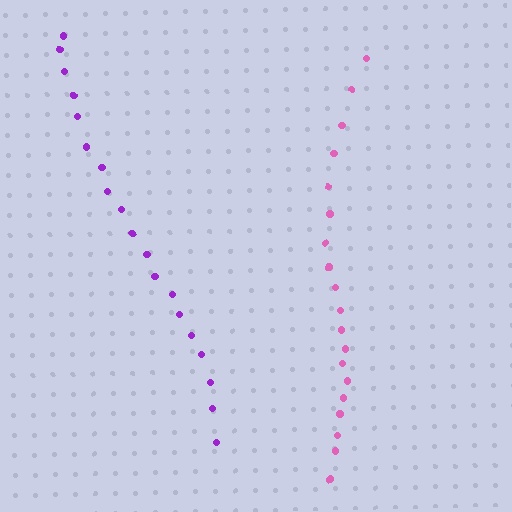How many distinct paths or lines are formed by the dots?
There are 2 distinct paths.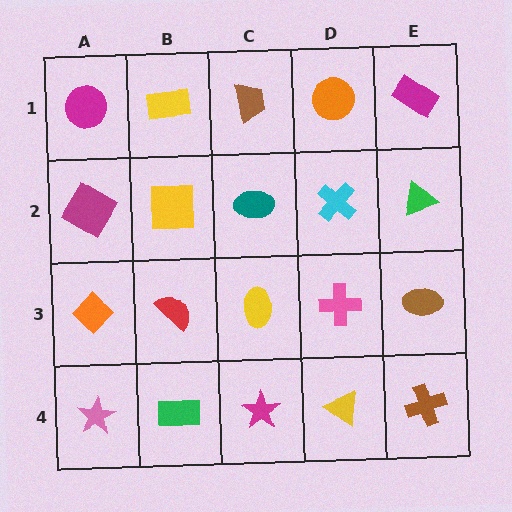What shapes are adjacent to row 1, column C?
A teal ellipse (row 2, column C), a yellow rectangle (row 1, column B), an orange circle (row 1, column D).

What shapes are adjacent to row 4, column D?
A pink cross (row 3, column D), a magenta star (row 4, column C), a brown cross (row 4, column E).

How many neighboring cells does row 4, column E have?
2.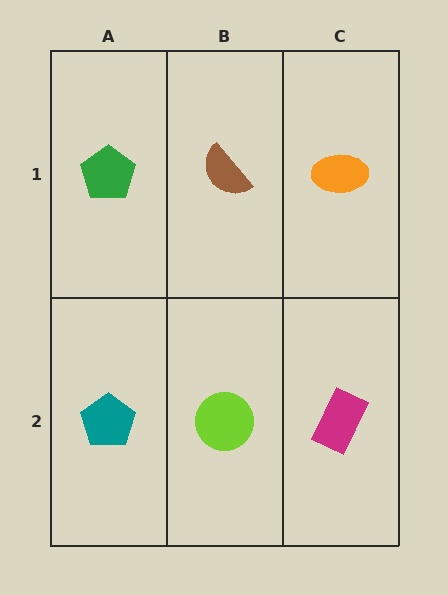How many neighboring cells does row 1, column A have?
2.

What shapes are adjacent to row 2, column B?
A brown semicircle (row 1, column B), a teal pentagon (row 2, column A), a magenta rectangle (row 2, column C).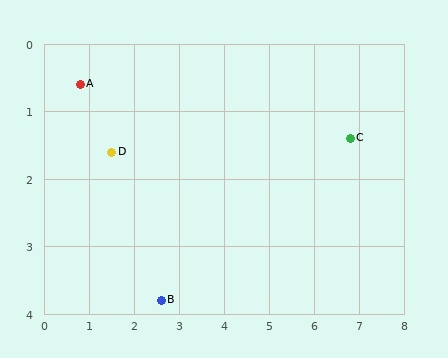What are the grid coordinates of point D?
Point D is at approximately (1.5, 1.6).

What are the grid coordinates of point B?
Point B is at approximately (2.6, 3.8).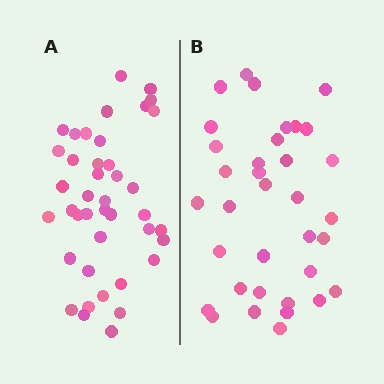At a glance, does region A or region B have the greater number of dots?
Region A (the left region) has more dots.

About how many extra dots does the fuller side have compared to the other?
Region A has about 6 more dots than region B.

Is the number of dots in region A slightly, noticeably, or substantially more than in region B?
Region A has only slightly more — the two regions are fairly close. The ratio is roughly 1.2 to 1.